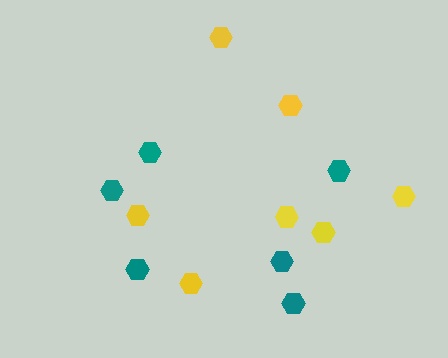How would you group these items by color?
There are 2 groups: one group of yellow hexagons (7) and one group of teal hexagons (6).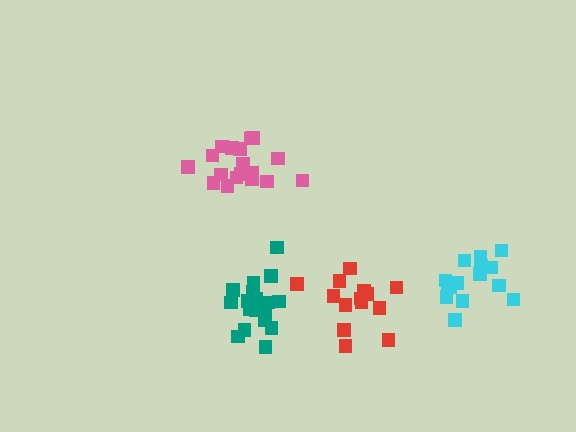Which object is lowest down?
The red cluster is bottommost.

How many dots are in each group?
Group 1: 14 dots, Group 2: 19 dots, Group 3: 19 dots, Group 4: 16 dots (68 total).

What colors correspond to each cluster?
The clusters are colored: red, pink, teal, cyan.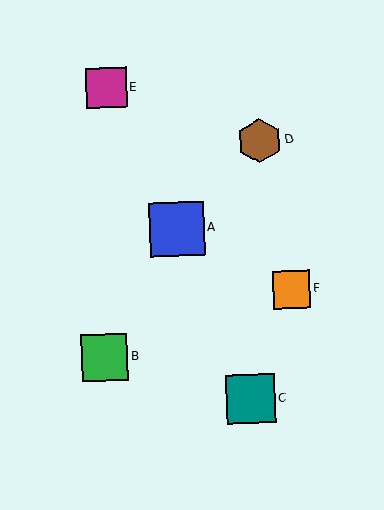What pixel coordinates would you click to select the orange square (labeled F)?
Click at (292, 290) to select the orange square F.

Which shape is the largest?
The blue square (labeled A) is the largest.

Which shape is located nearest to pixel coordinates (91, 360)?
The green square (labeled B) at (104, 357) is nearest to that location.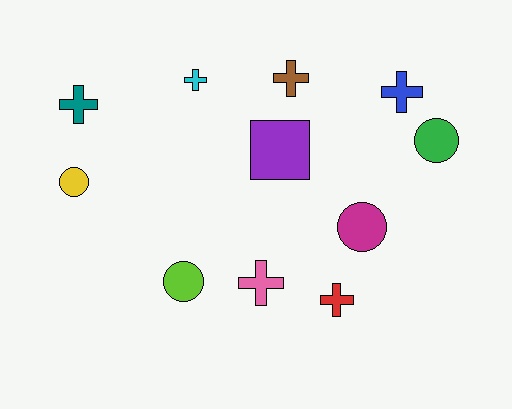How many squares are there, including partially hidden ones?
There is 1 square.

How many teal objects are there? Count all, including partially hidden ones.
There is 1 teal object.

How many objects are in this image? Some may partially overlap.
There are 11 objects.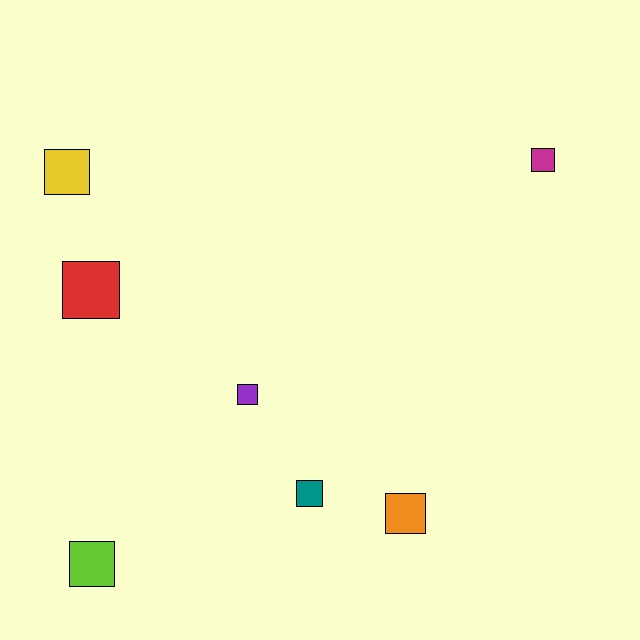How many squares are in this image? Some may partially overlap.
There are 7 squares.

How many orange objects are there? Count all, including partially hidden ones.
There is 1 orange object.